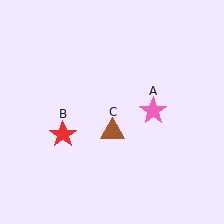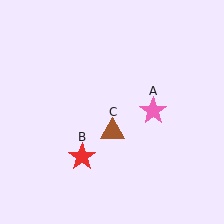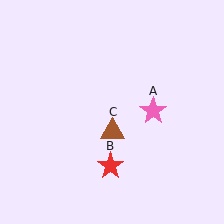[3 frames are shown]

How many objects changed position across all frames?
1 object changed position: red star (object B).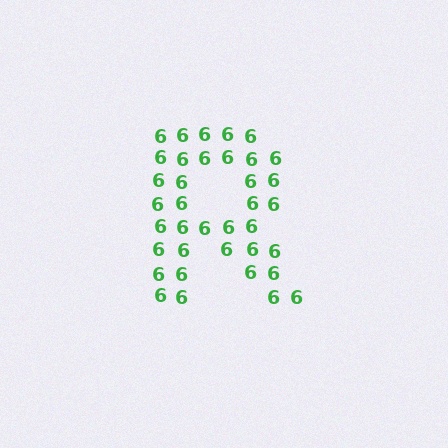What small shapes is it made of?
It is made of small digit 6's.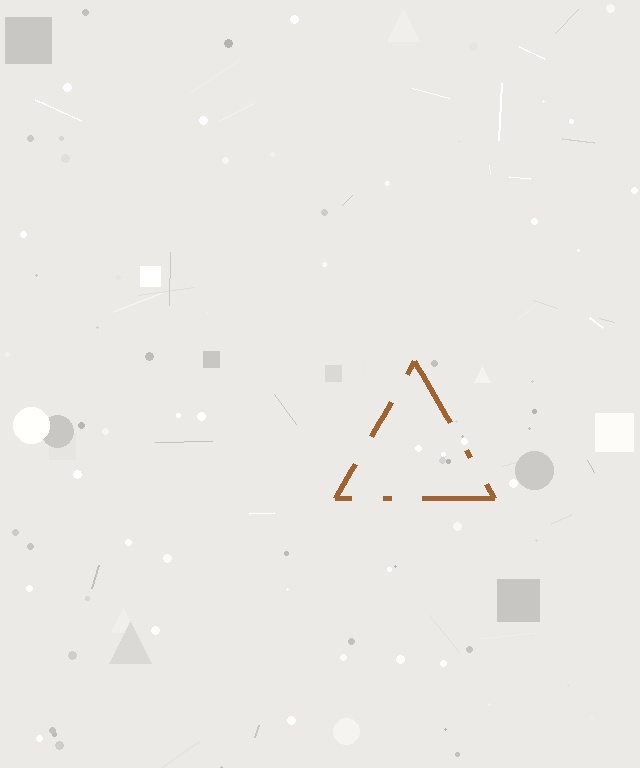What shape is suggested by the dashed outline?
The dashed outline suggests a triangle.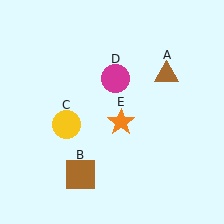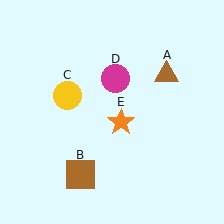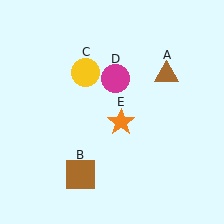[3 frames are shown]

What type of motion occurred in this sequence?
The yellow circle (object C) rotated clockwise around the center of the scene.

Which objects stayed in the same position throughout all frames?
Brown triangle (object A) and brown square (object B) and magenta circle (object D) and orange star (object E) remained stationary.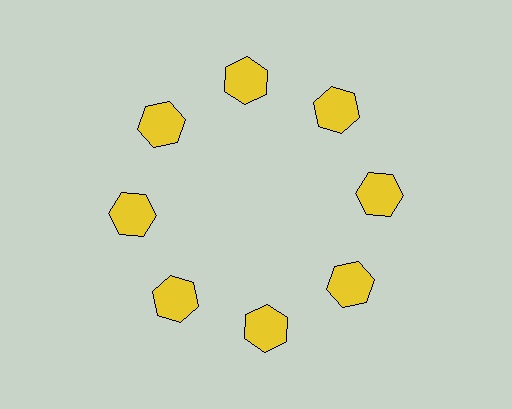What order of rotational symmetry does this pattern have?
This pattern has 8-fold rotational symmetry.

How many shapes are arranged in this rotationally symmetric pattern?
There are 8 shapes, arranged in 8 groups of 1.